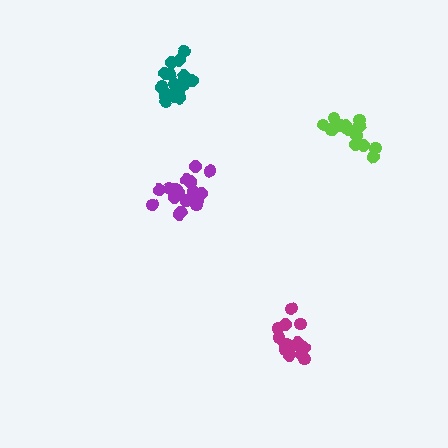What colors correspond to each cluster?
The clusters are colored: lime, magenta, purple, teal.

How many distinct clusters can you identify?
There are 4 distinct clusters.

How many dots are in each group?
Group 1: 17 dots, Group 2: 14 dots, Group 3: 19 dots, Group 4: 19 dots (69 total).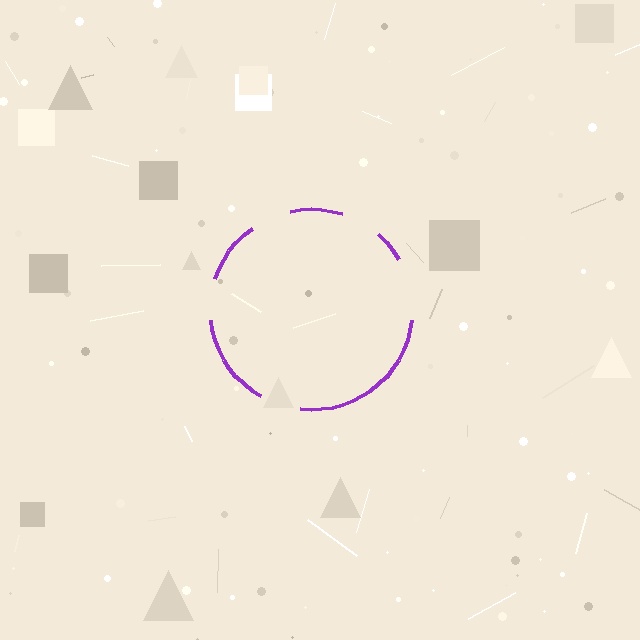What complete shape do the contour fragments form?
The contour fragments form a circle.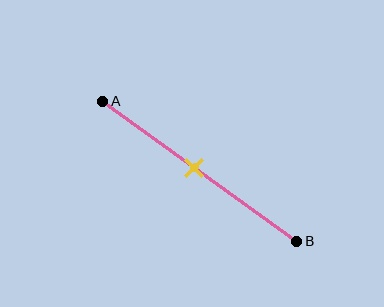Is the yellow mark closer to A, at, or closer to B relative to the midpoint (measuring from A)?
The yellow mark is approximately at the midpoint of segment AB.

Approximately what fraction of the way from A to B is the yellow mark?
The yellow mark is approximately 45% of the way from A to B.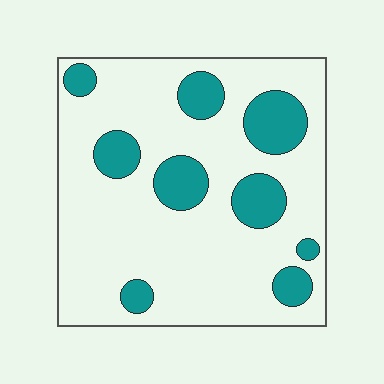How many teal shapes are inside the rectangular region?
9.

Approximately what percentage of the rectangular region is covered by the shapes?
Approximately 20%.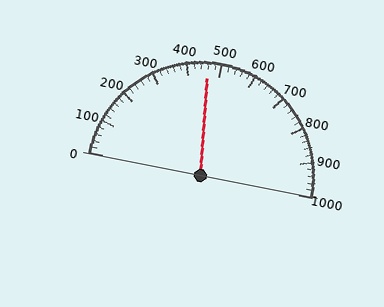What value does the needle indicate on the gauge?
The needle indicates approximately 460.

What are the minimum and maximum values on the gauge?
The gauge ranges from 0 to 1000.